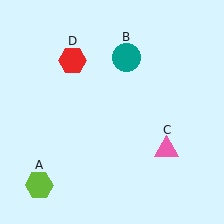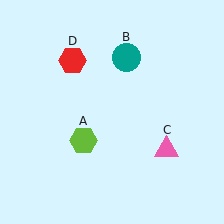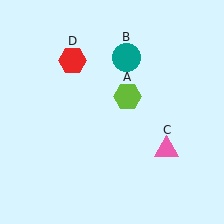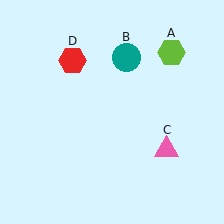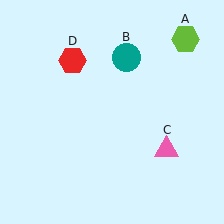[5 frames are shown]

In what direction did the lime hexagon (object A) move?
The lime hexagon (object A) moved up and to the right.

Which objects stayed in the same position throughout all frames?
Teal circle (object B) and pink triangle (object C) and red hexagon (object D) remained stationary.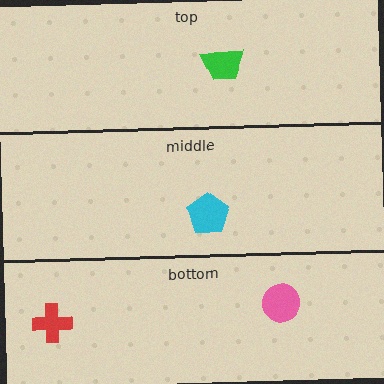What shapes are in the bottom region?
The pink circle, the red cross.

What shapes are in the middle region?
The cyan pentagon.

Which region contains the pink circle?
The bottom region.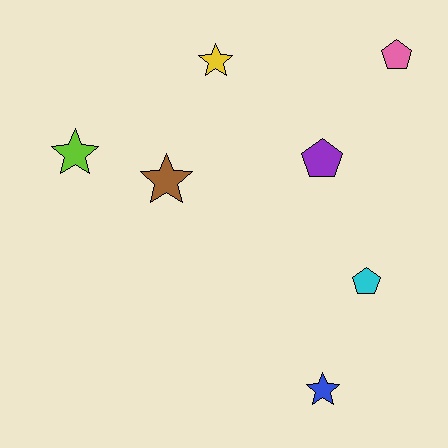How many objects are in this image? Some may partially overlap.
There are 7 objects.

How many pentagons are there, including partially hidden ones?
There are 3 pentagons.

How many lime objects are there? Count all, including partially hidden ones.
There is 1 lime object.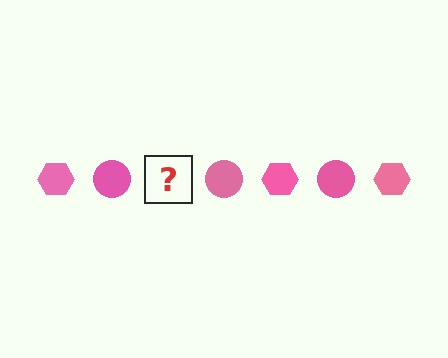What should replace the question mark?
The question mark should be replaced with a pink hexagon.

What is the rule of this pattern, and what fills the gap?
The rule is that the pattern cycles through hexagon, circle shapes in pink. The gap should be filled with a pink hexagon.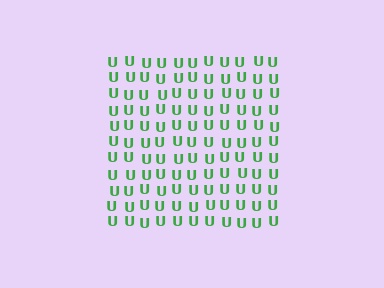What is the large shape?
The large shape is a square.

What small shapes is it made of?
It is made of small letter U's.